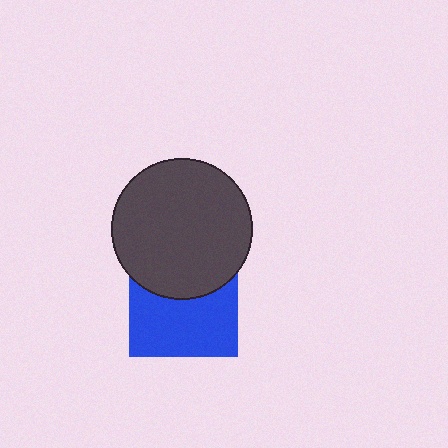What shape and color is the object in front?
The object in front is a dark gray circle.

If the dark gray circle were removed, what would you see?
You would see the complete blue square.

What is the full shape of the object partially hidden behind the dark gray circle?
The partially hidden object is a blue square.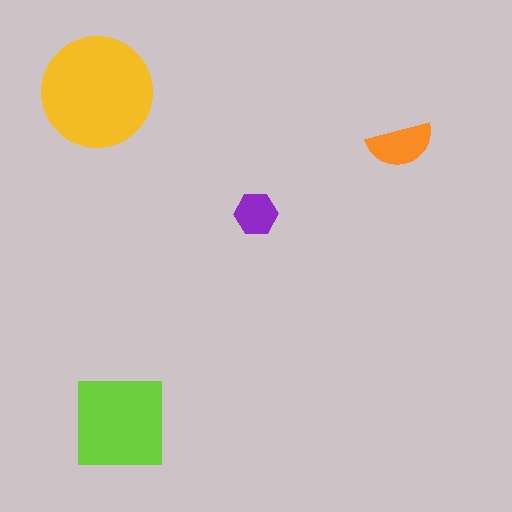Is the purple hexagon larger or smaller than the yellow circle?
Smaller.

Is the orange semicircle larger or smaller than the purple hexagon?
Larger.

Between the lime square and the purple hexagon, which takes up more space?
The lime square.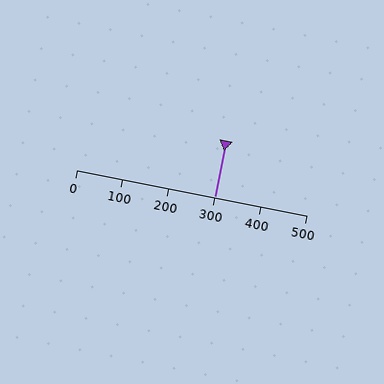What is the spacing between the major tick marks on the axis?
The major ticks are spaced 100 apart.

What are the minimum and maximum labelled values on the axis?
The axis runs from 0 to 500.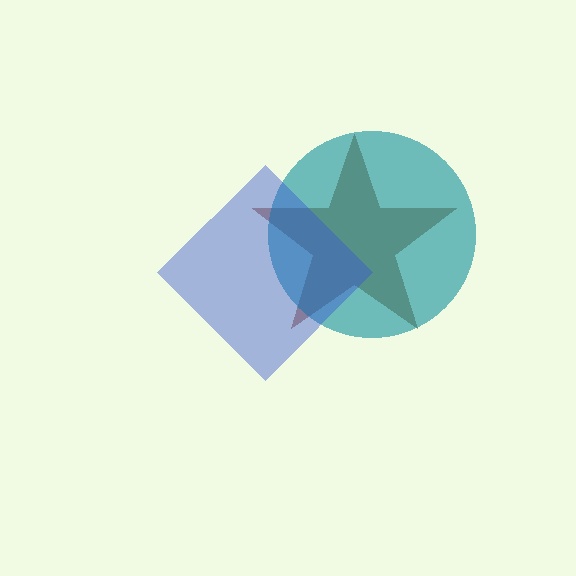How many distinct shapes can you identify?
There are 3 distinct shapes: a brown star, a teal circle, a blue diamond.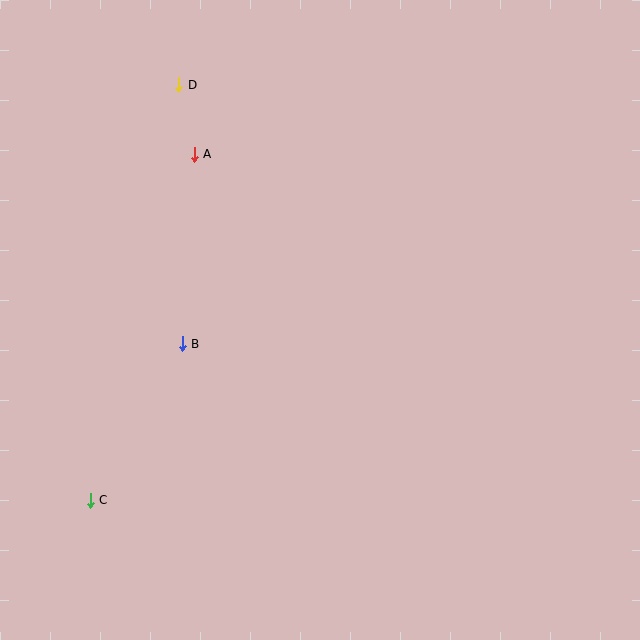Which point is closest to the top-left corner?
Point D is closest to the top-left corner.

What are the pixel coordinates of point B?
Point B is at (182, 344).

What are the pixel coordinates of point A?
Point A is at (194, 154).